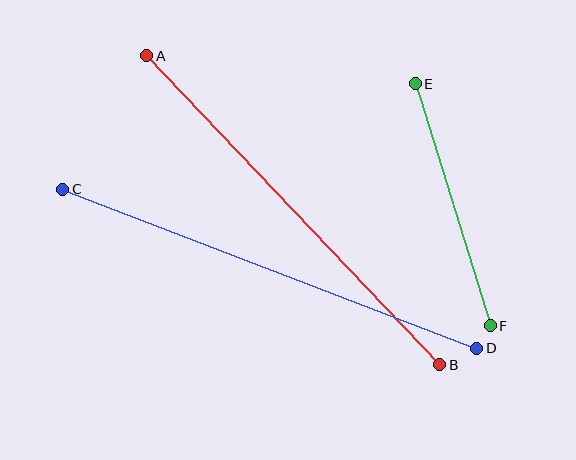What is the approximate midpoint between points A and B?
The midpoint is at approximately (293, 210) pixels.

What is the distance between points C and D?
The distance is approximately 444 pixels.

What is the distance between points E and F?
The distance is approximately 253 pixels.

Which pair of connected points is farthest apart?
Points C and D are farthest apart.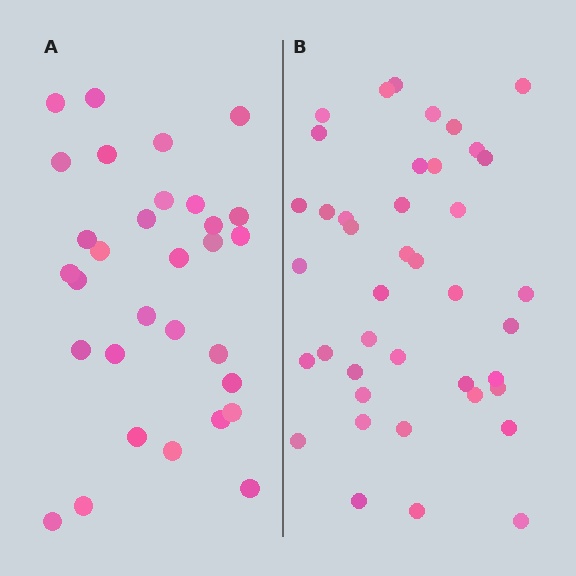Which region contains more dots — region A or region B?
Region B (the right region) has more dots.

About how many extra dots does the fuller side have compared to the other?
Region B has roughly 10 or so more dots than region A.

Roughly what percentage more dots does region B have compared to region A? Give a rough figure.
About 30% more.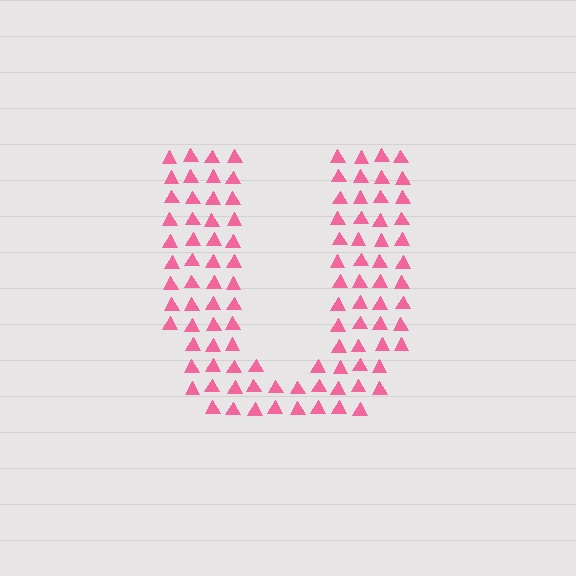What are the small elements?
The small elements are triangles.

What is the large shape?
The large shape is the letter U.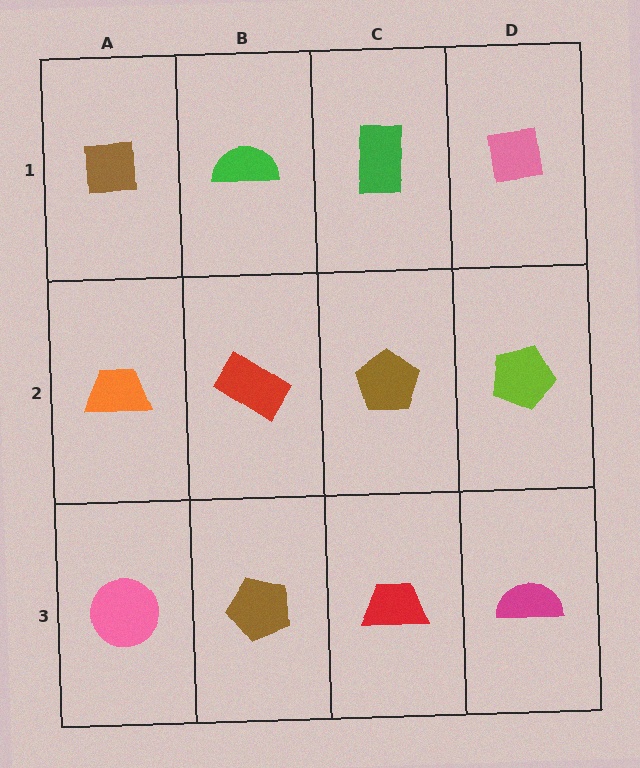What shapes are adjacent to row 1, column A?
An orange trapezoid (row 2, column A), a green semicircle (row 1, column B).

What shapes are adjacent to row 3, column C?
A brown pentagon (row 2, column C), a brown pentagon (row 3, column B), a magenta semicircle (row 3, column D).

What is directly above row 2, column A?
A brown square.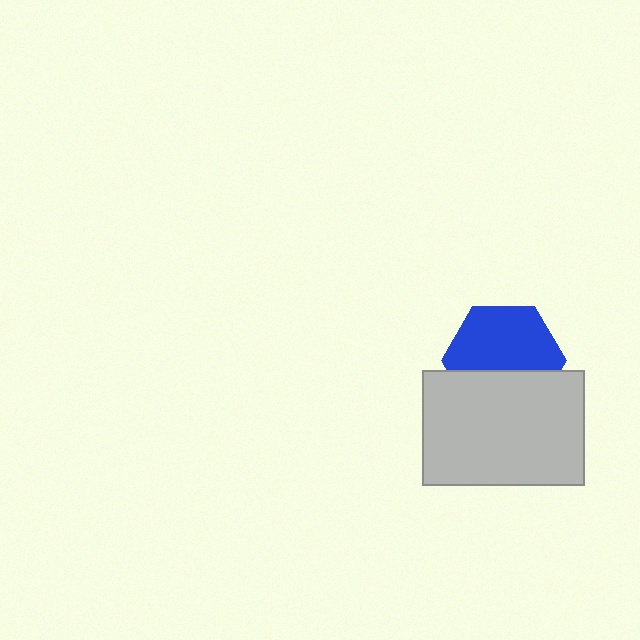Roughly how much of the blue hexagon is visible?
About half of it is visible (roughly 61%).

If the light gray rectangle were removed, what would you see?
You would see the complete blue hexagon.